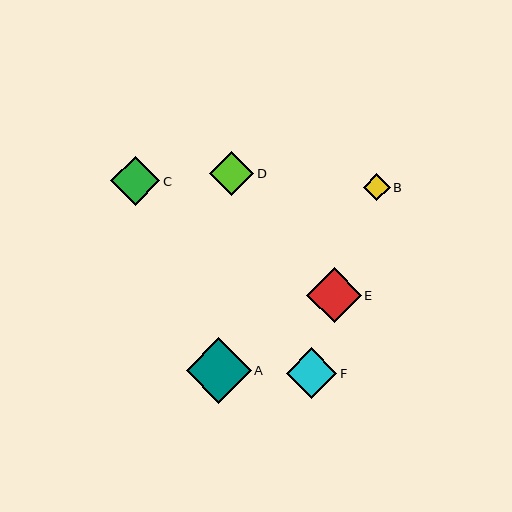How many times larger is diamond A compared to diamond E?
Diamond A is approximately 1.2 times the size of diamond E.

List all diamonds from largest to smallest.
From largest to smallest: A, E, F, C, D, B.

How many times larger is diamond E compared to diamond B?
Diamond E is approximately 2.0 times the size of diamond B.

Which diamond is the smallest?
Diamond B is the smallest with a size of approximately 27 pixels.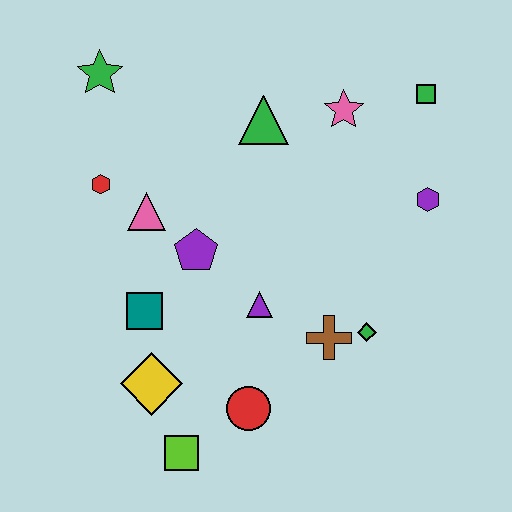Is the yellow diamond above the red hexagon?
No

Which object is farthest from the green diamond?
The green star is farthest from the green diamond.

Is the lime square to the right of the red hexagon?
Yes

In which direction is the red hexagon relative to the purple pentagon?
The red hexagon is to the left of the purple pentagon.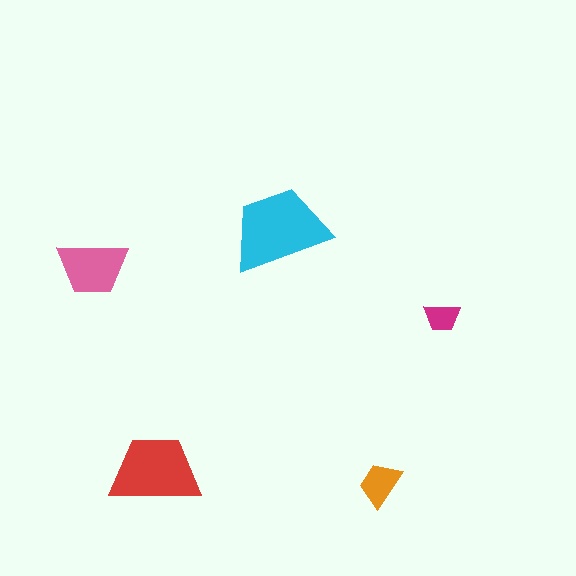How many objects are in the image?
There are 5 objects in the image.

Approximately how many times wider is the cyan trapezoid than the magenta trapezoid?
About 2.5 times wider.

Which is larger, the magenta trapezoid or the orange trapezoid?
The orange one.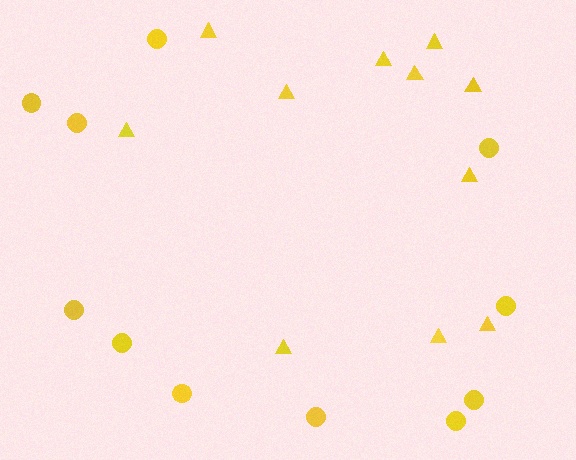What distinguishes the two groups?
There are 2 groups: one group of circles (11) and one group of triangles (11).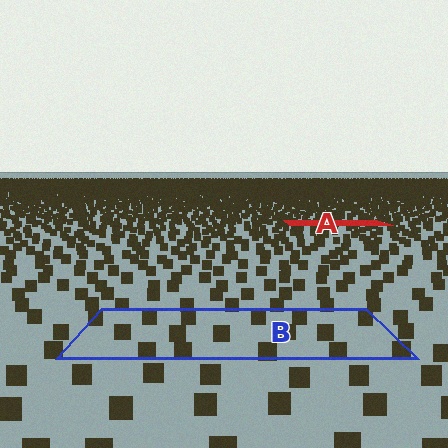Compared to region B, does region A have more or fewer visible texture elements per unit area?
Region A has more texture elements per unit area — they are packed more densely because it is farther away.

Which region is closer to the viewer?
Region B is closer. The texture elements there are larger and more spread out.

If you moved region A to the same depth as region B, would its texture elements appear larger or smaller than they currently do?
They would appear larger. At a closer depth, the same texture elements are projected at a bigger on-screen size.